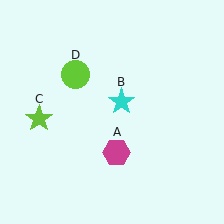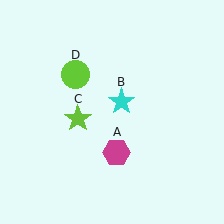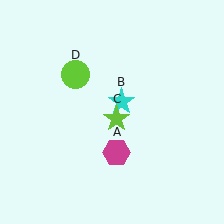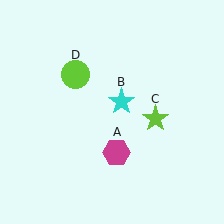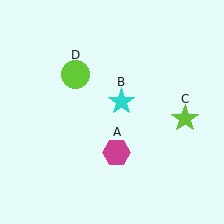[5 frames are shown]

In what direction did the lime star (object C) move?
The lime star (object C) moved right.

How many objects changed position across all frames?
1 object changed position: lime star (object C).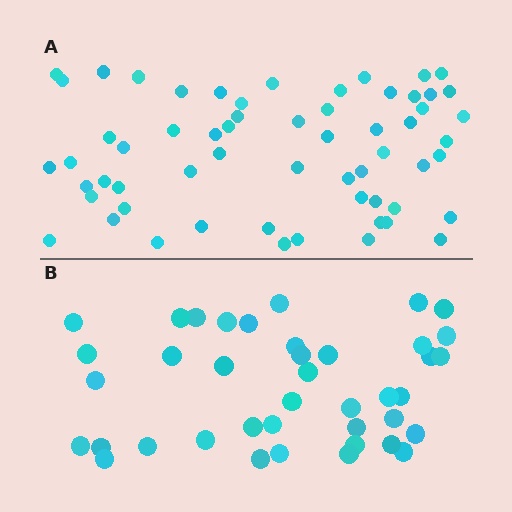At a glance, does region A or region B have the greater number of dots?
Region A (the top region) has more dots.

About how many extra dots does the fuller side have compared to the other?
Region A has approximately 20 more dots than region B.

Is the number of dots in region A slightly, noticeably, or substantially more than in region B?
Region A has substantially more. The ratio is roughly 1.5 to 1.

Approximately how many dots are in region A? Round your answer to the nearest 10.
About 60 dots.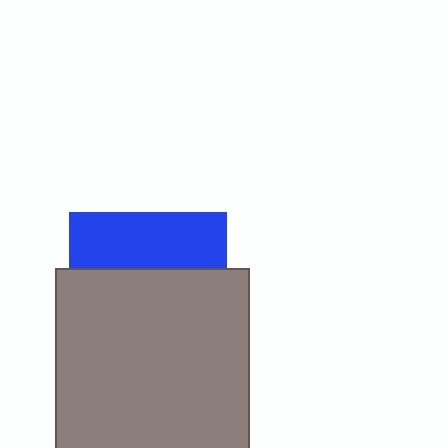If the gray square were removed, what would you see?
You would see the complete blue square.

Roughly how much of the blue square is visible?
A small part of it is visible (roughly 35%).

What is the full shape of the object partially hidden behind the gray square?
The partially hidden object is a blue square.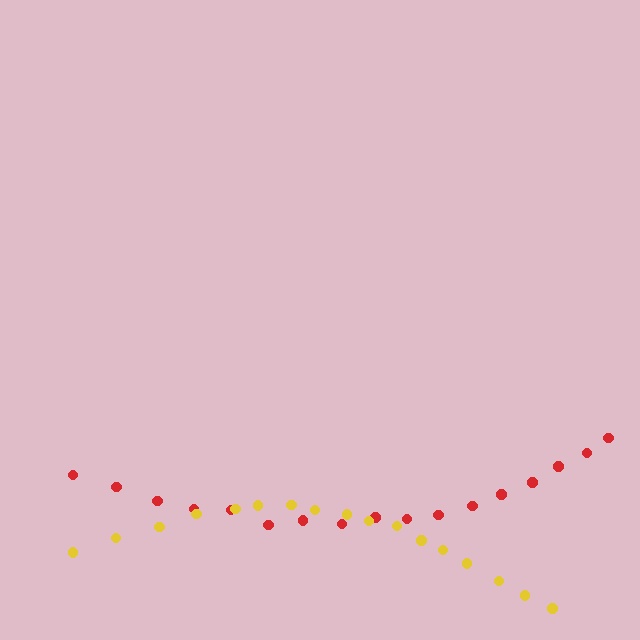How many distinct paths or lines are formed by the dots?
There are 2 distinct paths.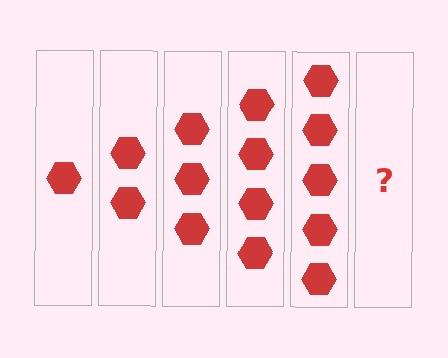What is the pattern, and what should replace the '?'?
The pattern is that each step adds one more hexagon. The '?' should be 6 hexagons.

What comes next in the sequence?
The next element should be 6 hexagons.